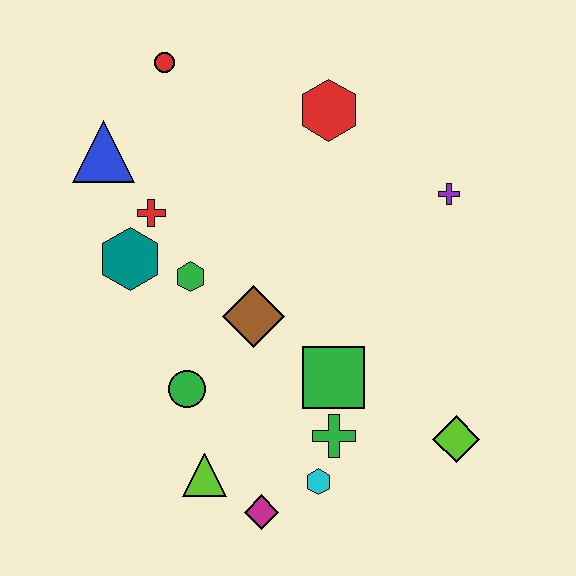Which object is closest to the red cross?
The teal hexagon is closest to the red cross.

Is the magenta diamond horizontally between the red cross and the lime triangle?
No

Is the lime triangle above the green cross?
No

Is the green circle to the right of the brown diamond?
No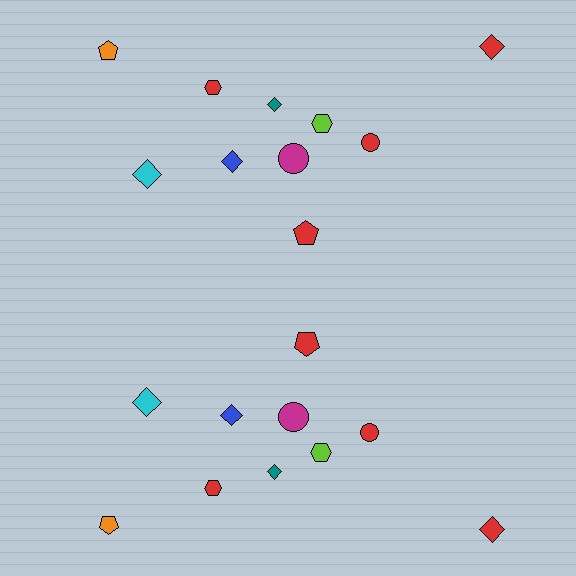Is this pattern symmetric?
Yes, this pattern has bilateral (reflection) symmetry.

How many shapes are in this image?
There are 20 shapes in this image.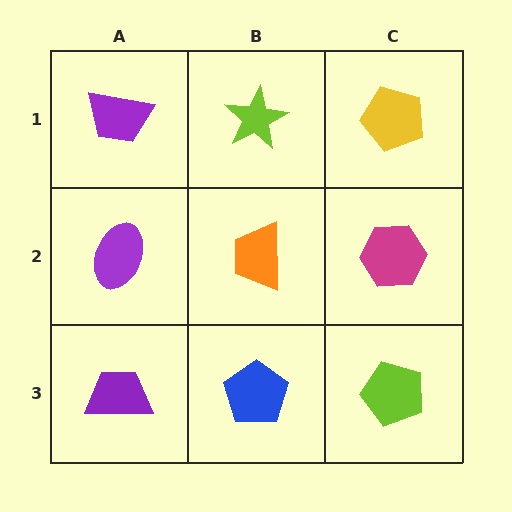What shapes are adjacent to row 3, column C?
A magenta hexagon (row 2, column C), a blue pentagon (row 3, column B).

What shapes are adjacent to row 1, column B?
An orange trapezoid (row 2, column B), a purple trapezoid (row 1, column A), a yellow pentagon (row 1, column C).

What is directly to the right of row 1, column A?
A lime star.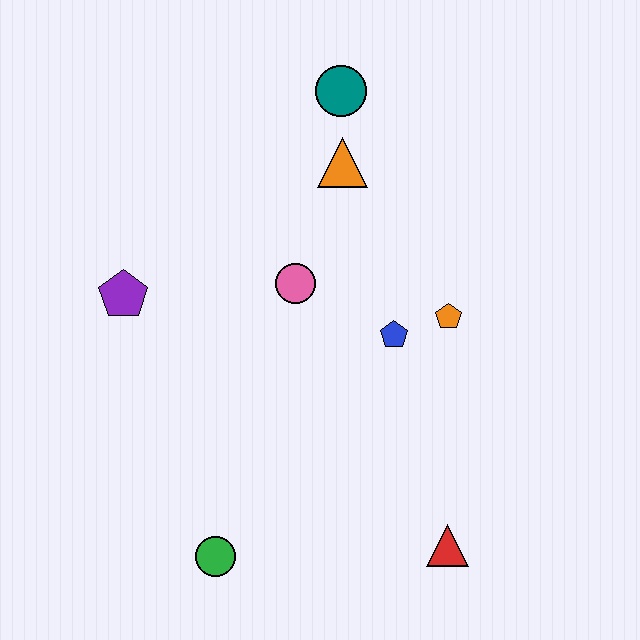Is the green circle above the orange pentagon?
No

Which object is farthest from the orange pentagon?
The green circle is farthest from the orange pentagon.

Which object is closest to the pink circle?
The blue pentagon is closest to the pink circle.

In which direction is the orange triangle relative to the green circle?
The orange triangle is above the green circle.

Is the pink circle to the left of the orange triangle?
Yes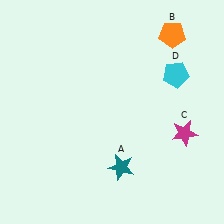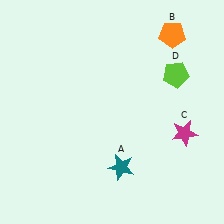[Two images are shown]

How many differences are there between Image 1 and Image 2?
There is 1 difference between the two images.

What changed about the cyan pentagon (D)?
In Image 1, D is cyan. In Image 2, it changed to lime.